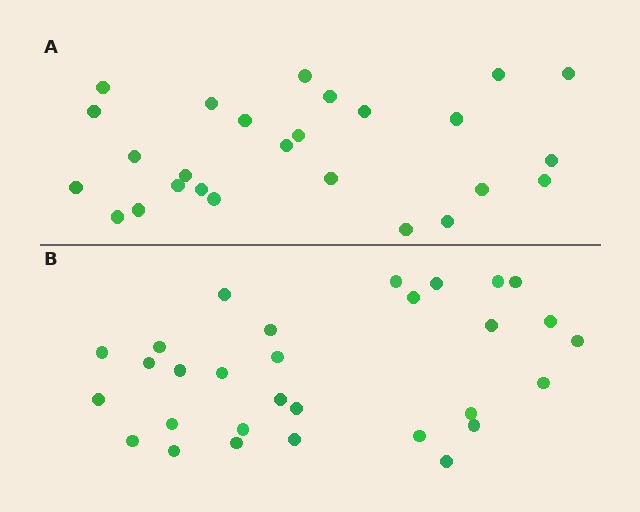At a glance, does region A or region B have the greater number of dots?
Region B (the bottom region) has more dots.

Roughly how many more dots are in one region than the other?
Region B has about 4 more dots than region A.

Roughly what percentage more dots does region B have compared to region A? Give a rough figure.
About 15% more.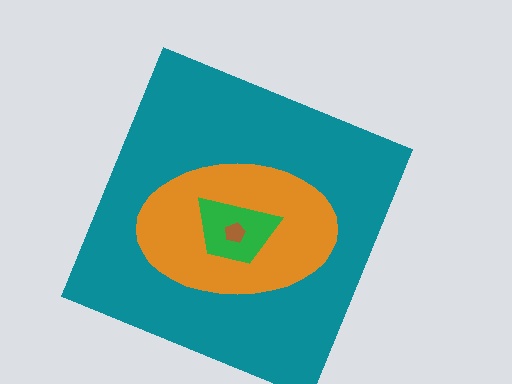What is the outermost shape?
The teal square.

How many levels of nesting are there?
4.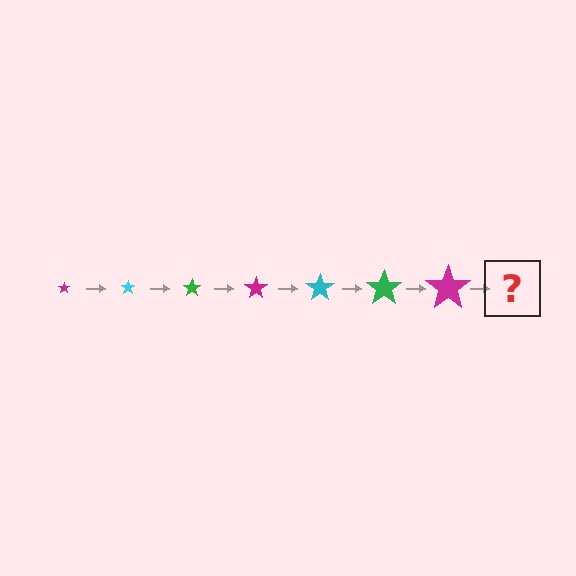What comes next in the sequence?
The next element should be a cyan star, larger than the previous one.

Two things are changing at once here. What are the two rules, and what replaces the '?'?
The two rules are that the star grows larger each step and the color cycles through magenta, cyan, and green. The '?' should be a cyan star, larger than the previous one.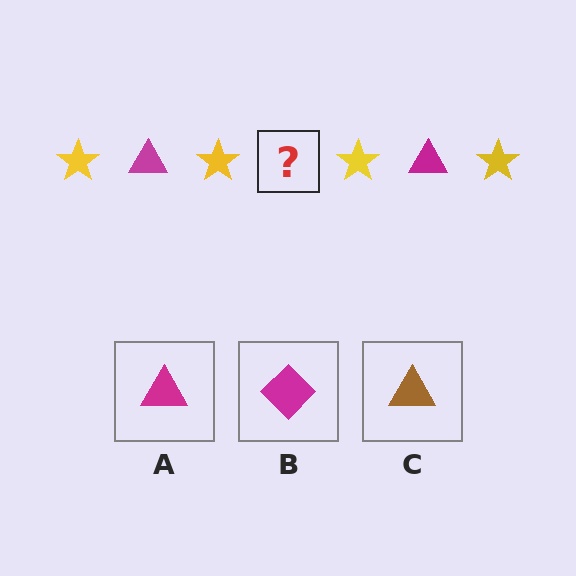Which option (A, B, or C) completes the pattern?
A.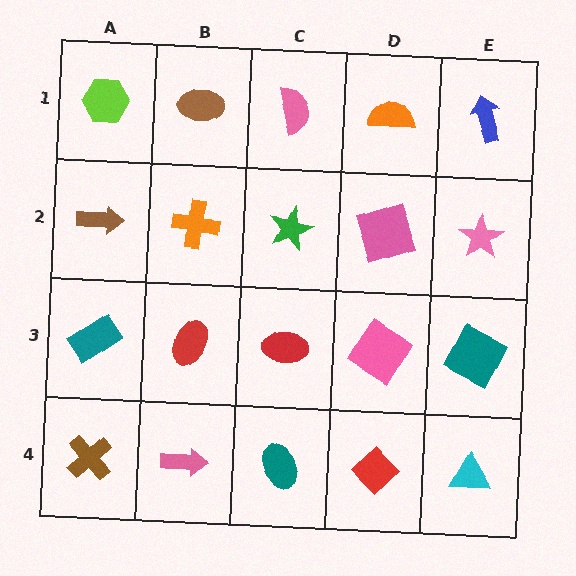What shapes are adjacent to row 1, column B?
An orange cross (row 2, column B), a lime hexagon (row 1, column A), a pink semicircle (row 1, column C).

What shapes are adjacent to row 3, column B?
An orange cross (row 2, column B), a pink arrow (row 4, column B), a teal rectangle (row 3, column A), a red ellipse (row 3, column C).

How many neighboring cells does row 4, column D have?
3.